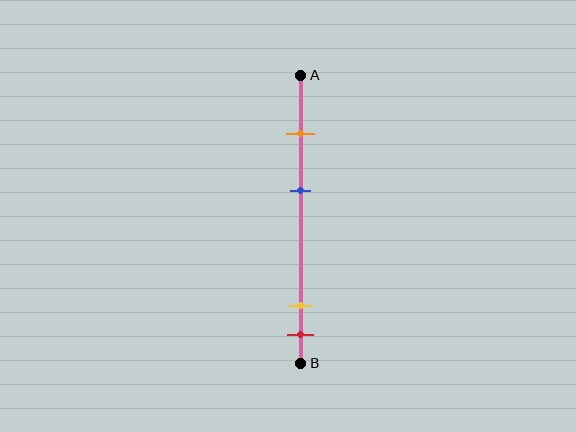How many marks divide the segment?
There are 4 marks dividing the segment.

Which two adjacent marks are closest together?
The yellow and red marks are the closest adjacent pair.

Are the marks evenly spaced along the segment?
No, the marks are not evenly spaced.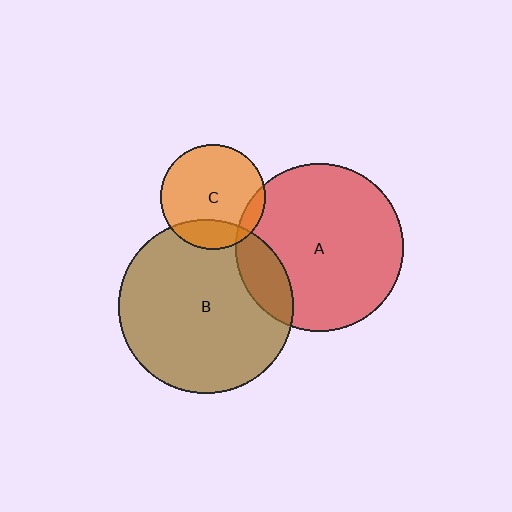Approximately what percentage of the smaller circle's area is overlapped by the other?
Approximately 20%.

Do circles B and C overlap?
Yes.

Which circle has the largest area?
Circle B (brown).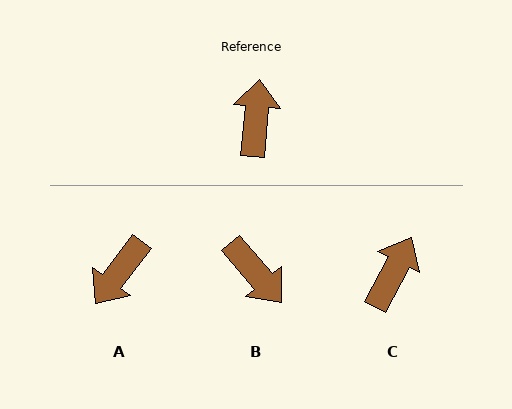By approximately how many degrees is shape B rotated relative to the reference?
Approximately 134 degrees clockwise.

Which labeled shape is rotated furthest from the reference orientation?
A, about 148 degrees away.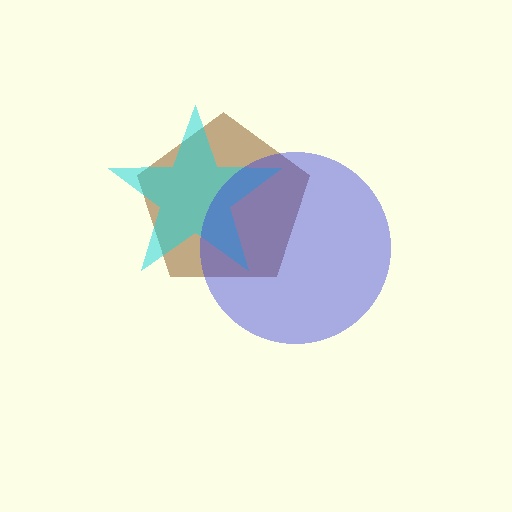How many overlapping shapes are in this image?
There are 3 overlapping shapes in the image.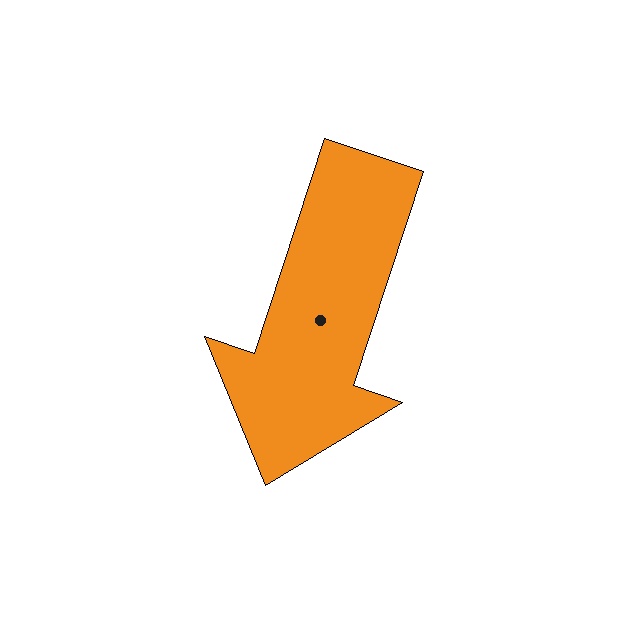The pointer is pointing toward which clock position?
Roughly 7 o'clock.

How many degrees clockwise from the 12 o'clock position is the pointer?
Approximately 198 degrees.